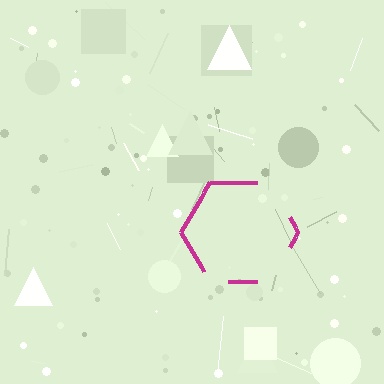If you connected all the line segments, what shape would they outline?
They would outline a hexagon.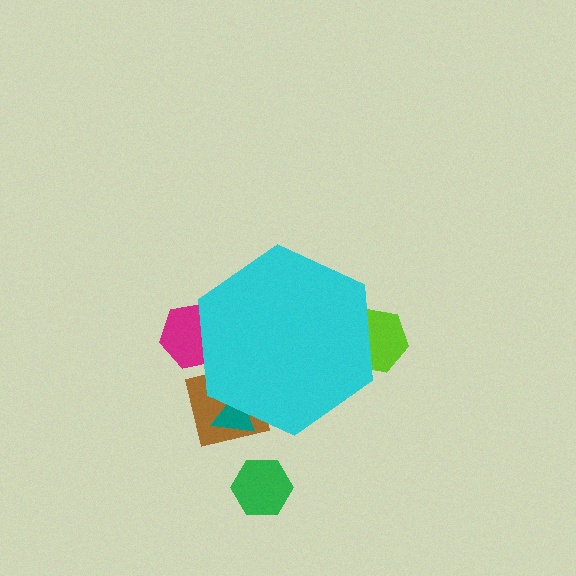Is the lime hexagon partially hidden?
Yes, the lime hexagon is partially hidden behind the cyan hexagon.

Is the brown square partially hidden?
Yes, the brown square is partially hidden behind the cyan hexagon.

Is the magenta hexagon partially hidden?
Yes, the magenta hexagon is partially hidden behind the cyan hexagon.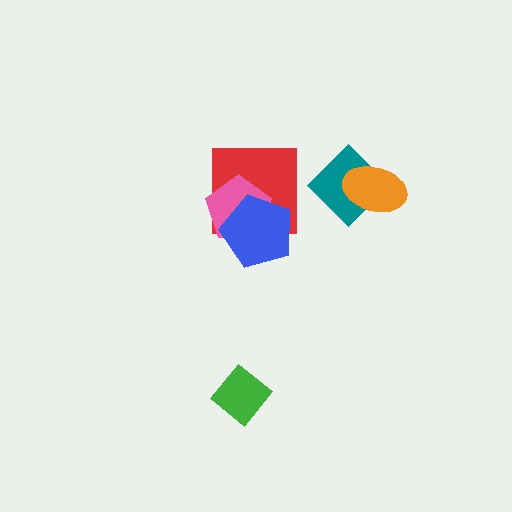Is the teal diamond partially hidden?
Yes, it is partially covered by another shape.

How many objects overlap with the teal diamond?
1 object overlaps with the teal diamond.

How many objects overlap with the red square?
2 objects overlap with the red square.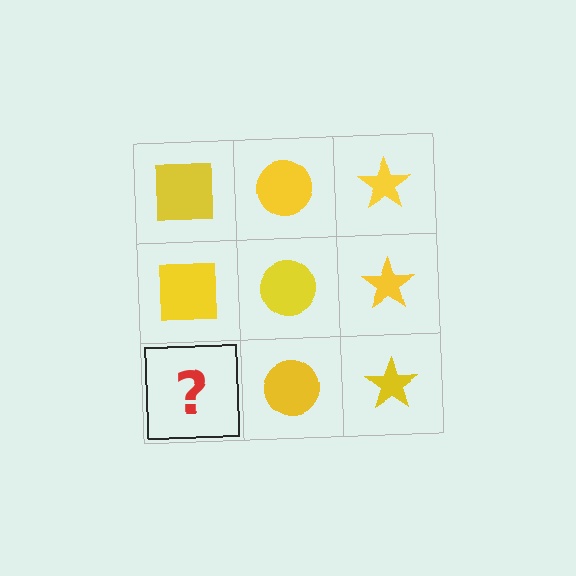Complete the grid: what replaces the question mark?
The question mark should be replaced with a yellow square.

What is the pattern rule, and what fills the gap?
The rule is that each column has a consistent shape. The gap should be filled with a yellow square.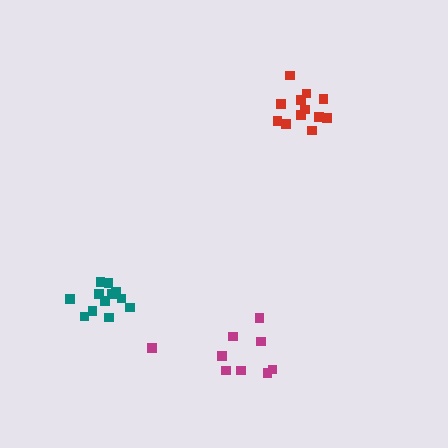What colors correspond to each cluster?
The clusters are colored: teal, red, magenta.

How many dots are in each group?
Group 1: 12 dots, Group 2: 12 dots, Group 3: 9 dots (33 total).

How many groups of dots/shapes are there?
There are 3 groups.